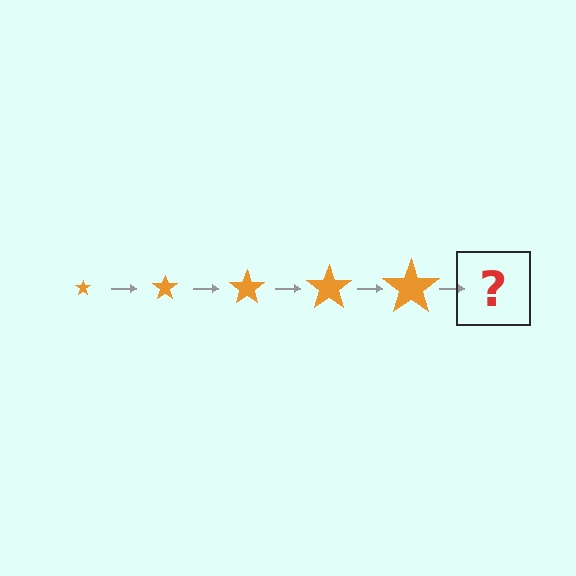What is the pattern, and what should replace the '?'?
The pattern is that the star gets progressively larger each step. The '?' should be an orange star, larger than the previous one.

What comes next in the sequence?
The next element should be an orange star, larger than the previous one.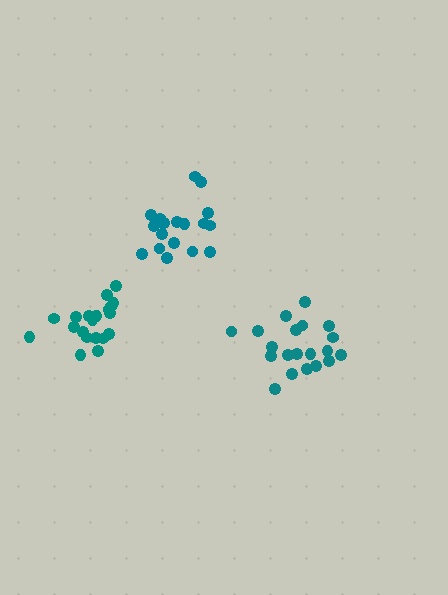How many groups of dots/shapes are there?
There are 3 groups.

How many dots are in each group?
Group 1: 20 dots, Group 2: 20 dots, Group 3: 18 dots (58 total).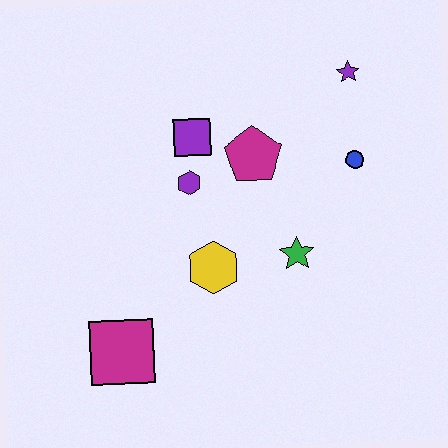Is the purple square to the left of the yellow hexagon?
Yes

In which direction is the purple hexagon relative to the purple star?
The purple hexagon is to the left of the purple star.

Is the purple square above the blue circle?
Yes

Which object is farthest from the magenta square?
The purple star is farthest from the magenta square.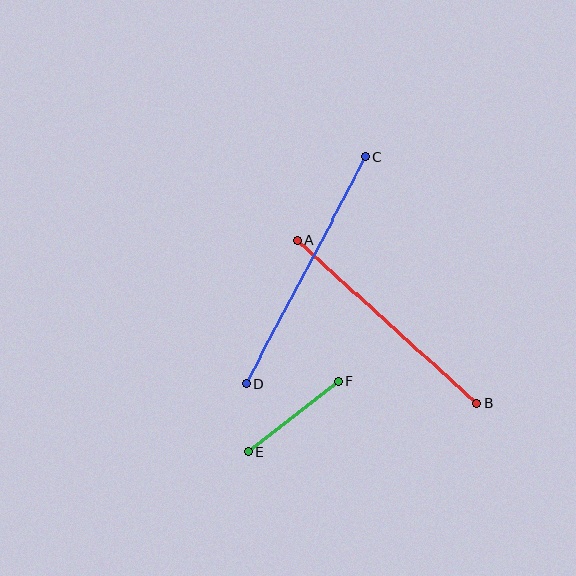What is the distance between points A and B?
The distance is approximately 242 pixels.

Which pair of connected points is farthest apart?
Points C and D are farthest apart.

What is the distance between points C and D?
The distance is approximately 257 pixels.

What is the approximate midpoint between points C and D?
The midpoint is at approximately (306, 271) pixels.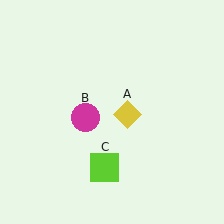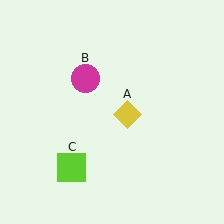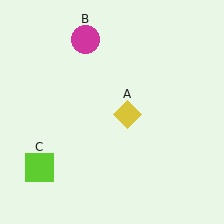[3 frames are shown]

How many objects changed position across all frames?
2 objects changed position: magenta circle (object B), lime square (object C).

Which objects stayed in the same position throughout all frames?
Yellow diamond (object A) remained stationary.